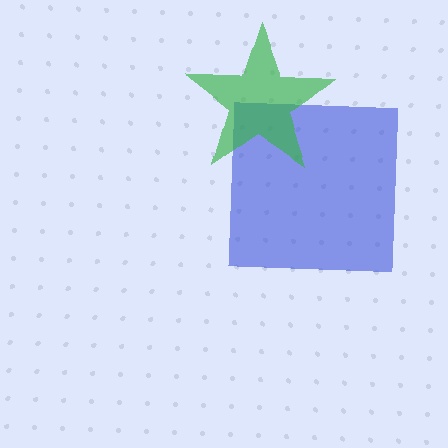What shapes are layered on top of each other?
The layered shapes are: a blue square, a green star.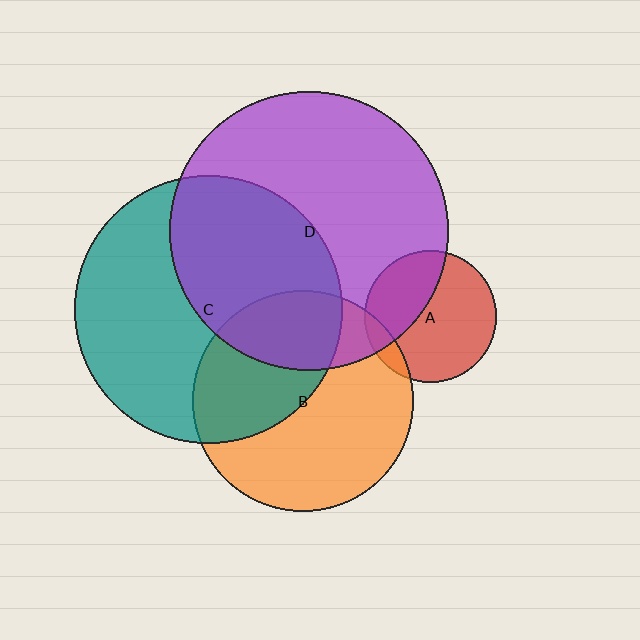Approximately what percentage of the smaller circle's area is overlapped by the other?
Approximately 35%.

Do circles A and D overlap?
Yes.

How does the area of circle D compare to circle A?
Approximately 4.5 times.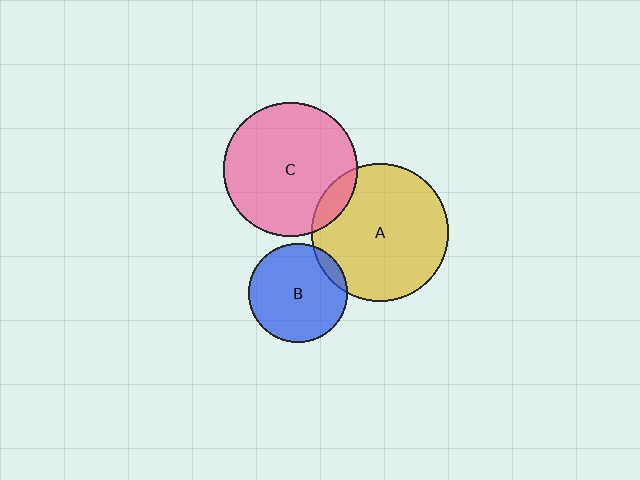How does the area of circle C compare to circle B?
Approximately 1.8 times.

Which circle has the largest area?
Circle A (yellow).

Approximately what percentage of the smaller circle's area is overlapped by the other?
Approximately 10%.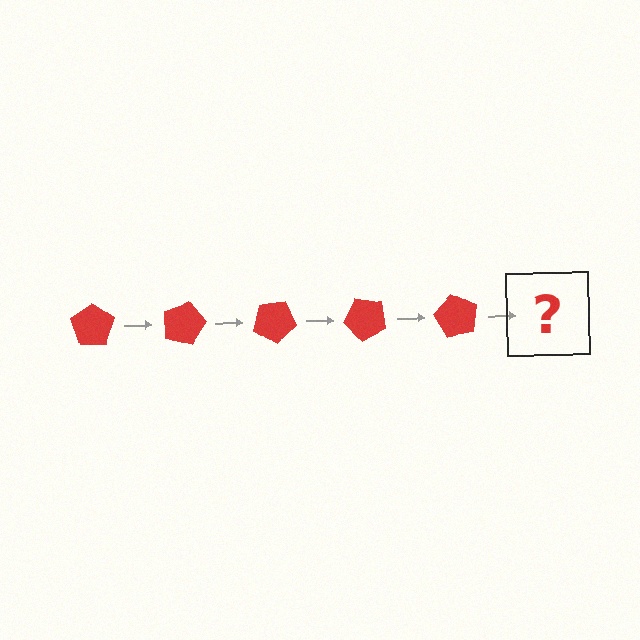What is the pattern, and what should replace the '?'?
The pattern is that the pentagon rotates 15 degrees each step. The '?' should be a red pentagon rotated 75 degrees.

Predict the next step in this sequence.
The next step is a red pentagon rotated 75 degrees.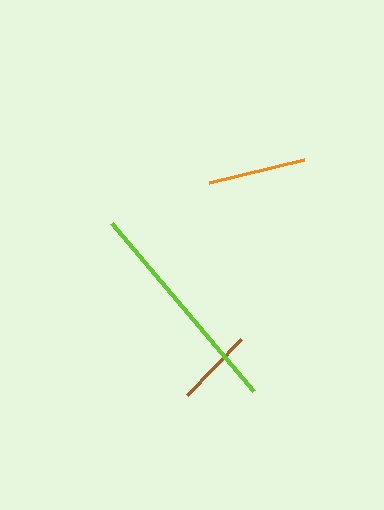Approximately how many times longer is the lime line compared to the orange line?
The lime line is approximately 2.2 times the length of the orange line.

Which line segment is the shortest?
The brown line is the shortest at approximately 78 pixels.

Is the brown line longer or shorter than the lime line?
The lime line is longer than the brown line.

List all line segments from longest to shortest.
From longest to shortest: lime, orange, brown.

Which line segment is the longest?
The lime line is the longest at approximately 220 pixels.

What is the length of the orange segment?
The orange segment is approximately 98 pixels long.